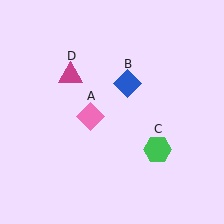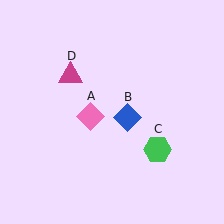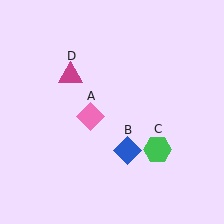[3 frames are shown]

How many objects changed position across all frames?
1 object changed position: blue diamond (object B).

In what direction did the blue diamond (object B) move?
The blue diamond (object B) moved down.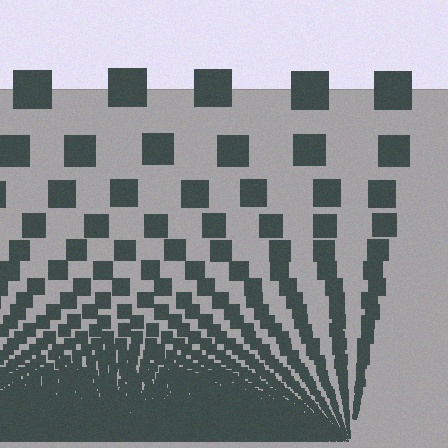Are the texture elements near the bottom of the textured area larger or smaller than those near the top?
Smaller. The gradient is inverted — elements near the bottom are smaller and denser.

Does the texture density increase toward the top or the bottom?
Density increases toward the bottom.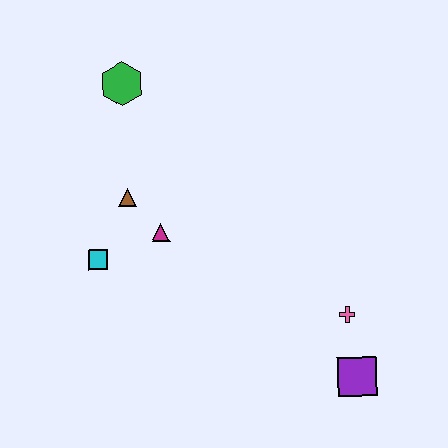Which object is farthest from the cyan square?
The purple square is farthest from the cyan square.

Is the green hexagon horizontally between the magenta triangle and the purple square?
No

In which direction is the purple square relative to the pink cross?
The purple square is below the pink cross.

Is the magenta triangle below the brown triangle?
Yes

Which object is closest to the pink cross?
The purple square is closest to the pink cross.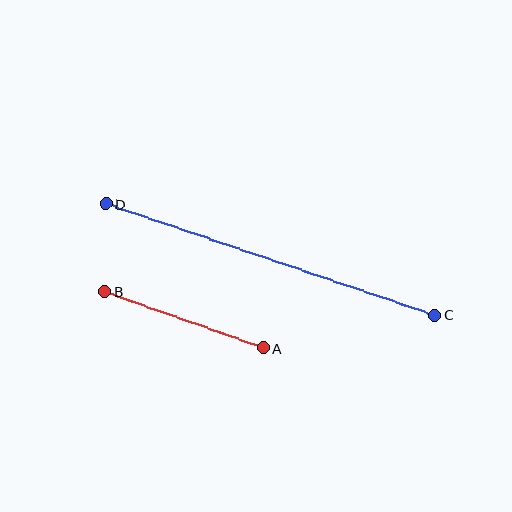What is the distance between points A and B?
The distance is approximately 169 pixels.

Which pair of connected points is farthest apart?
Points C and D are farthest apart.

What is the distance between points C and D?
The distance is approximately 347 pixels.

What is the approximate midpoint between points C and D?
The midpoint is at approximately (270, 260) pixels.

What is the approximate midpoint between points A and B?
The midpoint is at approximately (184, 320) pixels.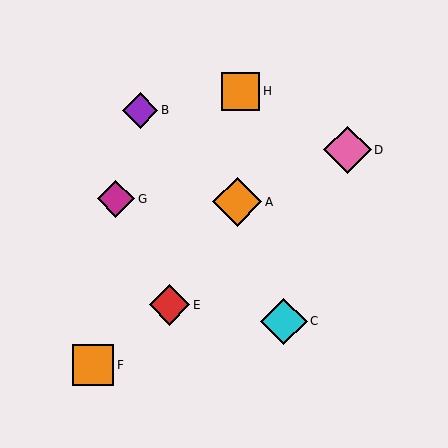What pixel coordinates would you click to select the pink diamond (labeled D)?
Click at (347, 150) to select the pink diamond D.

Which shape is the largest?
The orange diamond (labeled A) is the largest.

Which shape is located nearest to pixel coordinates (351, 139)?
The pink diamond (labeled D) at (347, 150) is nearest to that location.